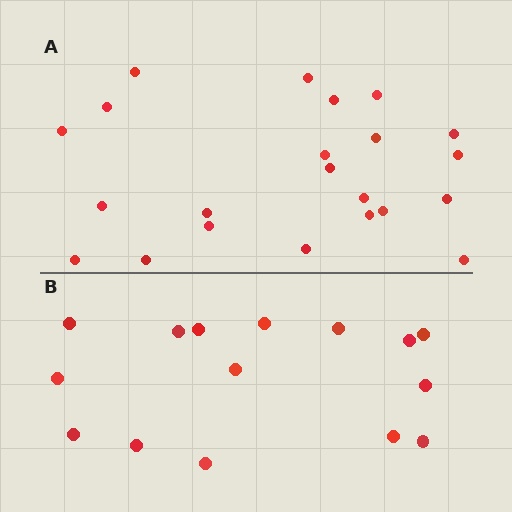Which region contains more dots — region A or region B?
Region A (the top region) has more dots.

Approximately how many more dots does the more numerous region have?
Region A has roughly 8 or so more dots than region B.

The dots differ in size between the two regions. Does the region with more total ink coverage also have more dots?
No. Region B has more total ink coverage because its dots are larger, but region A actually contains more individual dots. Total area can be misleading — the number of items is what matters here.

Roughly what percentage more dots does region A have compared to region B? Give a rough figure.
About 45% more.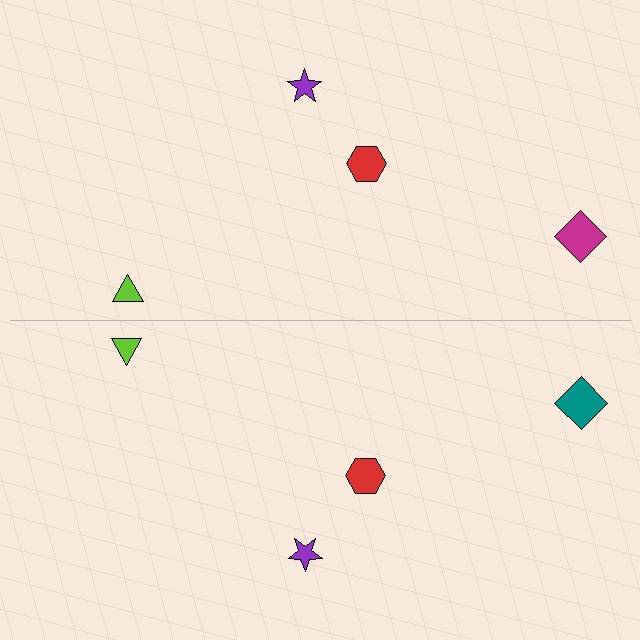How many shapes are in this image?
There are 8 shapes in this image.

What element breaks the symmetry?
The teal diamond on the bottom side breaks the symmetry — its mirror counterpart is magenta.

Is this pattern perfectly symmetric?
No, the pattern is not perfectly symmetric. The teal diamond on the bottom side breaks the symmetry — its mirror counterpart is magenta.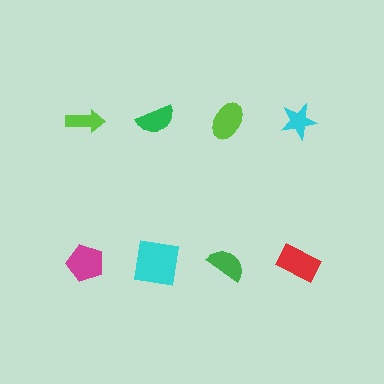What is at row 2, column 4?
A red rectangle.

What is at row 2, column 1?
A magenta pentagon.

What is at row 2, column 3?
A green semicircle.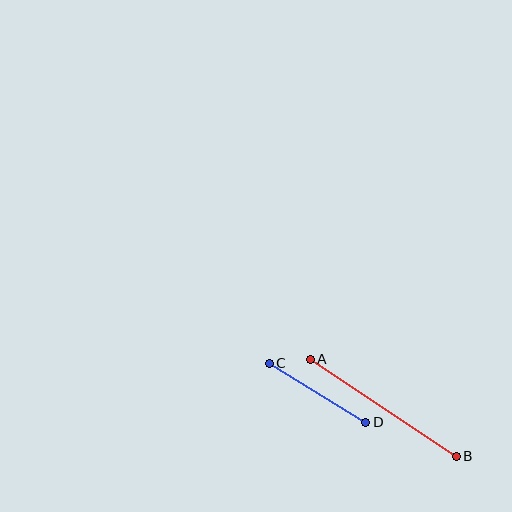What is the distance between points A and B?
The distance is approximately 175 pixels.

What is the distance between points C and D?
The distance is approximately 113 pixels.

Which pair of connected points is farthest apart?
Points A and B are farthest apart.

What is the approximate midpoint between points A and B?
The midpoint is at approximately (383, 408) pixels.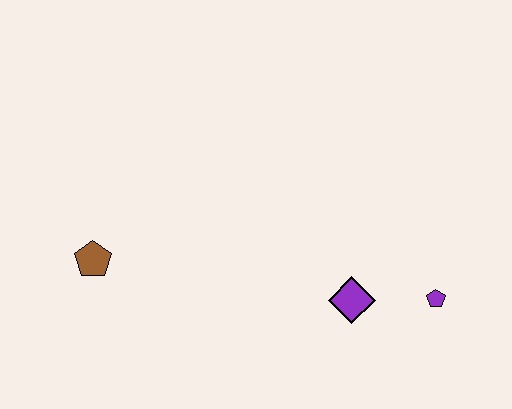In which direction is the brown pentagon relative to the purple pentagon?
The brown pentagon is to the left of the purple pentagon.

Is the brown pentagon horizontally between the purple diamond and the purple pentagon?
No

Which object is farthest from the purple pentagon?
The brown pentagon is farthest from the purple pentagon.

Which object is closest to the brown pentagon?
The purple diamond is closest to the brown pentagon.